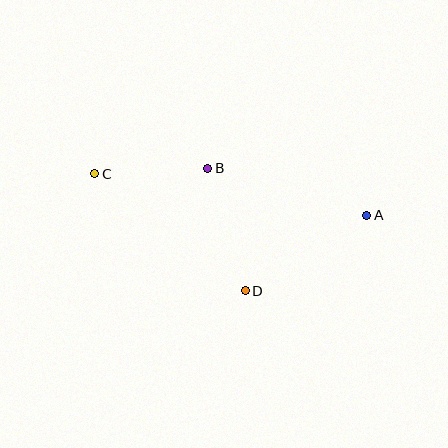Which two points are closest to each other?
Points B and C are closest to each other.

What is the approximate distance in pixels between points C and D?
The distance between C and D is approximately 191 pixels.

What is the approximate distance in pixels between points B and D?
The distance between B and D is approximately 128 pixels.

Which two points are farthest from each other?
Points A and C are farthest from each other.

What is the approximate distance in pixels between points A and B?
The distance between A and B is approximately 166 pixels.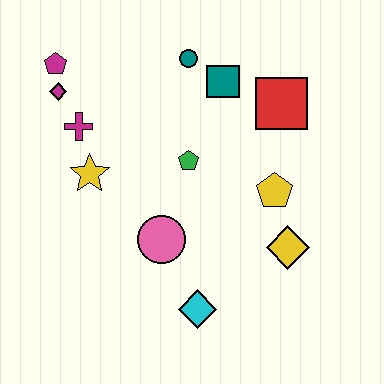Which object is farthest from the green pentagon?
The magenta pentagon is farthest from the green pentagon.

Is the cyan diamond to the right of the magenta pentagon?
Yes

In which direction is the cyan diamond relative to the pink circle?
The cyan diamond is below the pink circle.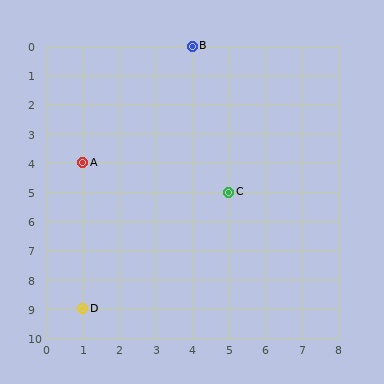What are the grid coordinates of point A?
Point A is at grid coordinates (1, 4).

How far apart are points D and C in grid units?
Points D and C are 4 columns and 4 rows apart (about 5.7 grid units diagonally).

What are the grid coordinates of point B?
Point B is at grid coordinates (4, 0).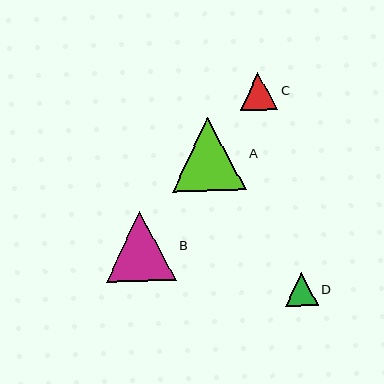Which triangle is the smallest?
Triangle D is the smallest with a size of approximately 33 pixels.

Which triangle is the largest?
Triangle A is the largest with a size of approximately 74 pixels.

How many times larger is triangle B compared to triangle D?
Triangle B is approximately 2.1 times the size of triangle D.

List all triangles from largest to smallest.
From largest to smallest: A, B, C, D.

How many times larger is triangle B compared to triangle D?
Triangle B is approximately 2.1 times the size of triangle D.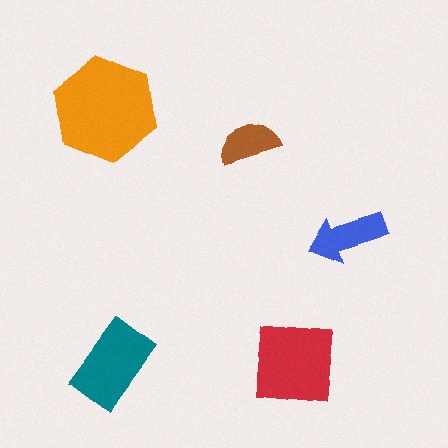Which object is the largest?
The orange hexagon.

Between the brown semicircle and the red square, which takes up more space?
The red square.